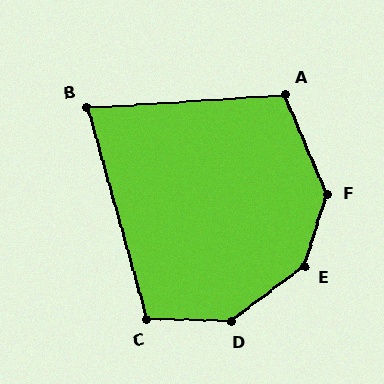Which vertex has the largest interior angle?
E, at approximately 144 degrees.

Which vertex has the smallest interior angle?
B, at approximately 78 degrees.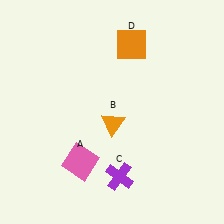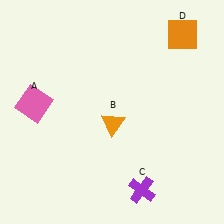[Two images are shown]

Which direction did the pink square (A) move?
The pink square (A) moved up.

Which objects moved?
The objects that moved are: the pink square (A), the purple cross (C), the orange square (D).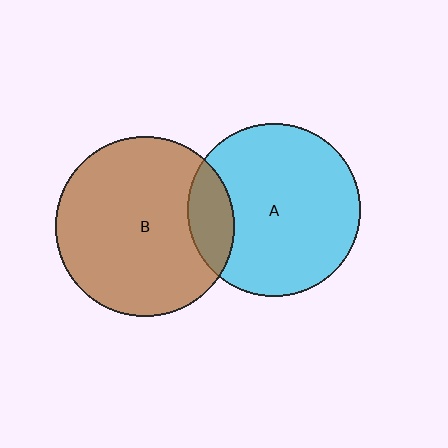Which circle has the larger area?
Circle B (brown).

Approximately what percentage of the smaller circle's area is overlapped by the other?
Approximately 15%.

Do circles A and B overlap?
Yes.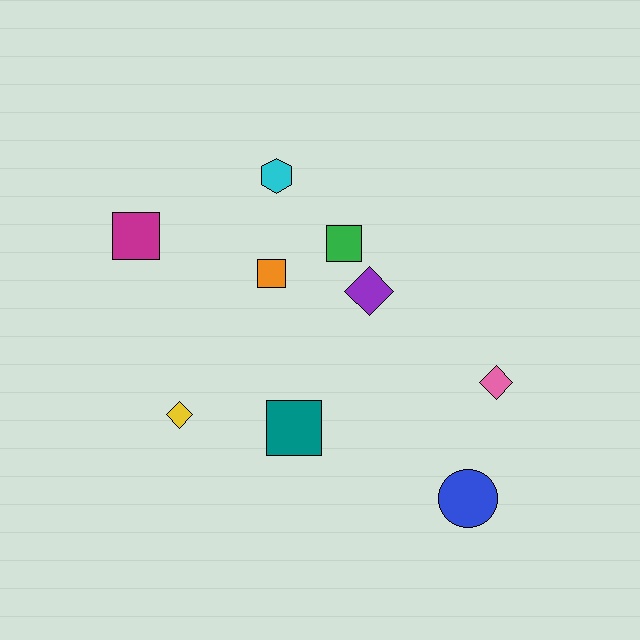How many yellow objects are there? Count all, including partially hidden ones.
There is 1 yellow object.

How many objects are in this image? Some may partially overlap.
There are 9 objects.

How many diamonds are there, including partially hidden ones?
There are 3 diamonds.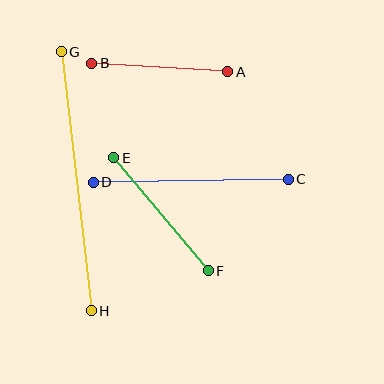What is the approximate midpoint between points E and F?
The midpoint is at approximately (161, 214) pixels.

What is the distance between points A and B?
The distance is approximately 137 pixels.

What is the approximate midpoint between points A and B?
The midpoint is at approximately (160, 67) pixels.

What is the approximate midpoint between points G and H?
The midpoint is at approximately (76, 181) pixels.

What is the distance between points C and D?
The distance is approximately 195 pixels.